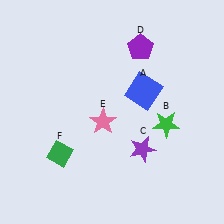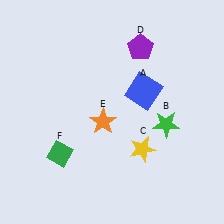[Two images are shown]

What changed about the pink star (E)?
In Image 1, E is pink. In Image 2, it changed to orange.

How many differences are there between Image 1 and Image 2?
There are 2 differences between the two images.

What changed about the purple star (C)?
In Image 1, C is purple. In Image 2, it changed to yellow.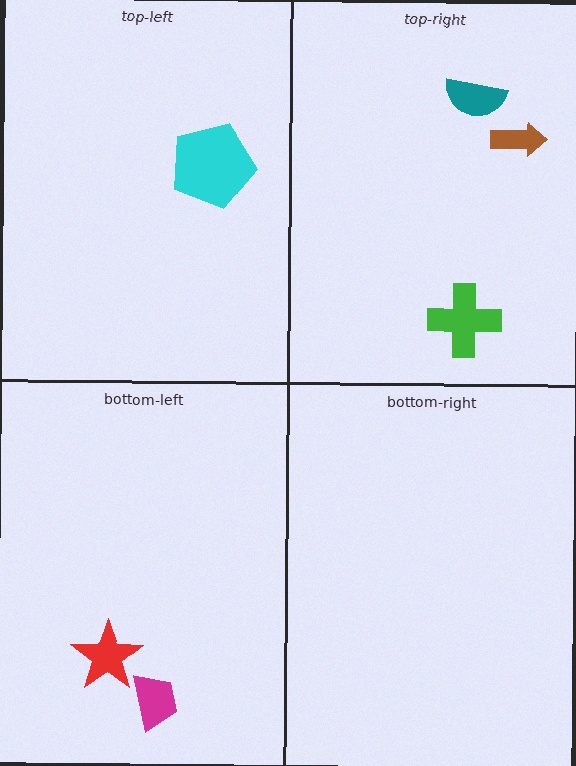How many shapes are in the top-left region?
1.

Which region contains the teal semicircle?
The top-right region.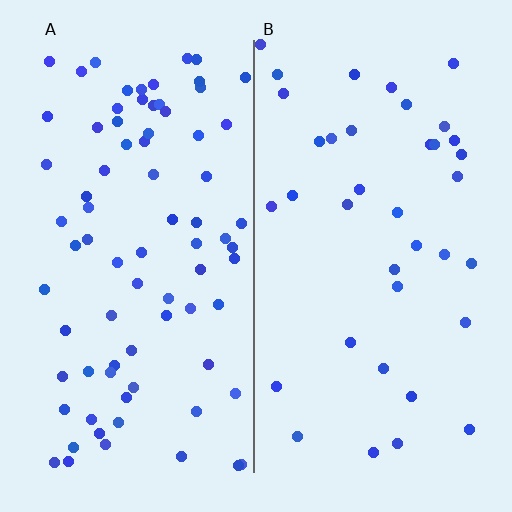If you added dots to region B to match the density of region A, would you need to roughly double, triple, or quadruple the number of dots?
Approximately double.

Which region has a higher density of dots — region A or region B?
A (the left).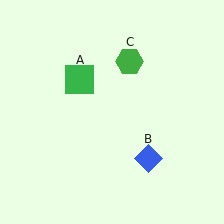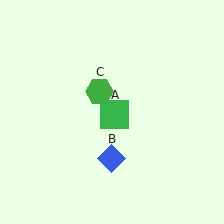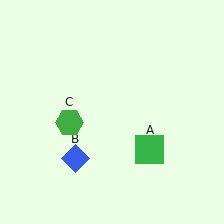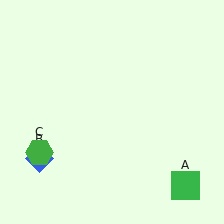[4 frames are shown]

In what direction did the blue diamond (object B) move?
The blue diamond (object B) moved left.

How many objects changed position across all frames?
3 objects changed position: green square (object A), blue diamond (object B), green hexagon (object C).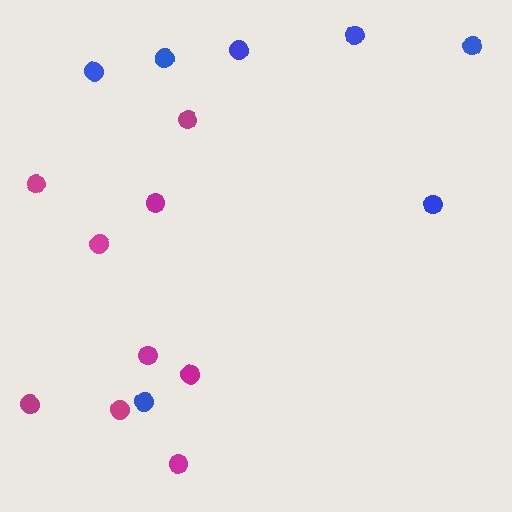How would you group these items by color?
There are 2 groups: one group of magenta circles (9) and one group of blue circles (7).